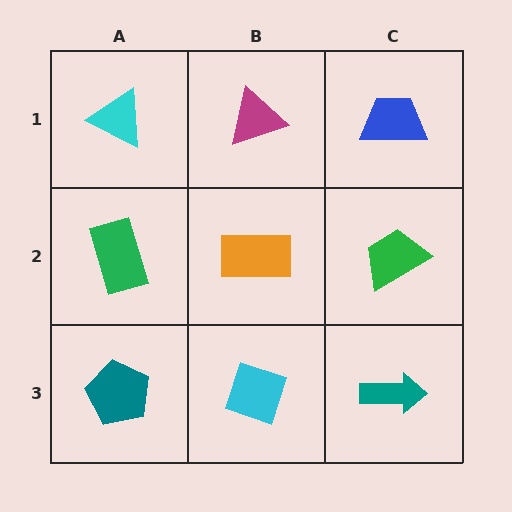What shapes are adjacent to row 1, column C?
A green trapezoid (row 2, column C), a magenta triangle (row 1, column B).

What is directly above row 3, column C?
A green trapezoid.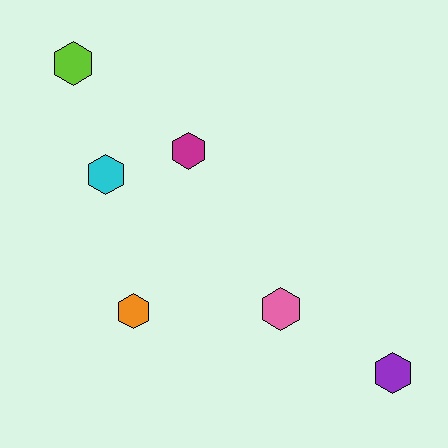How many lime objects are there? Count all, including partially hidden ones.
There is 1 lime object.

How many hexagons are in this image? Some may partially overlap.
There are 6 hexagons.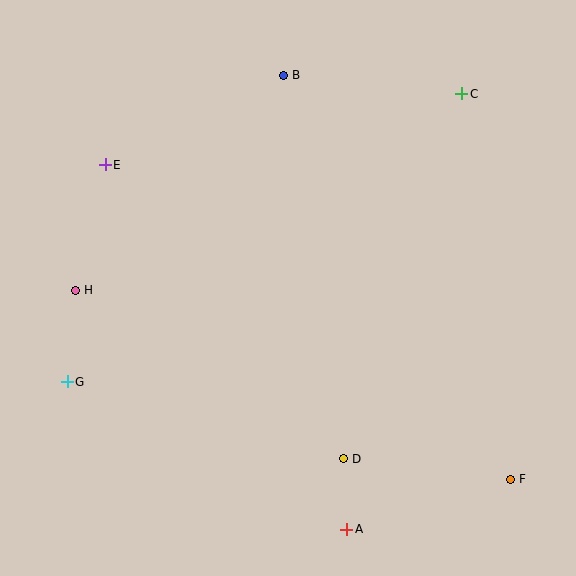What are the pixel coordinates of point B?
Point B is at (284, 75).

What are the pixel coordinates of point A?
Point A is at (347, 529).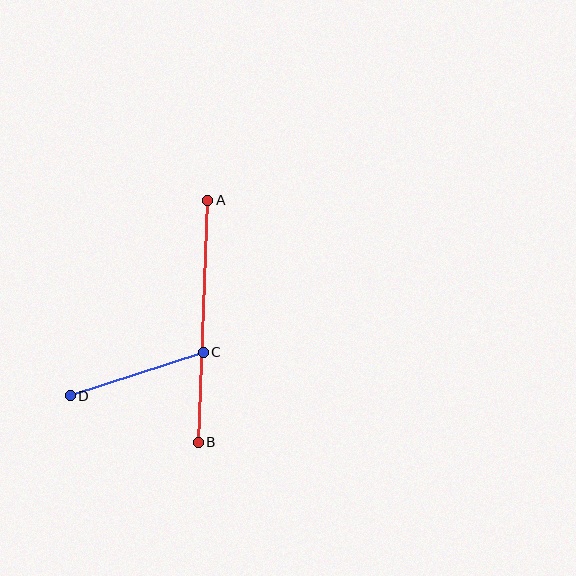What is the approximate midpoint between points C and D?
The midpoint is at approximately (137, 374) pixels.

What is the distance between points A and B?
The distance is approximately 242 pixels.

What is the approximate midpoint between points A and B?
The midpoint is at approximately (203, 321) pixels.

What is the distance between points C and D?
The distance is approximately 140 pixels.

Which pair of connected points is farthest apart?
Points A and B are farthest apart.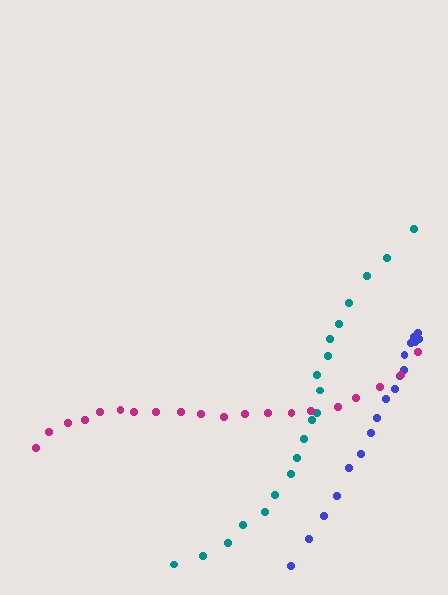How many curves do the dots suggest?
There are 3 distinct paths.